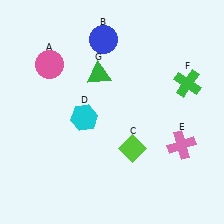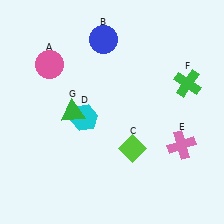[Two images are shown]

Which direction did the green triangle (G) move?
The green triangle (G) moved down.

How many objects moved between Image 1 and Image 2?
1 object moved between the two images.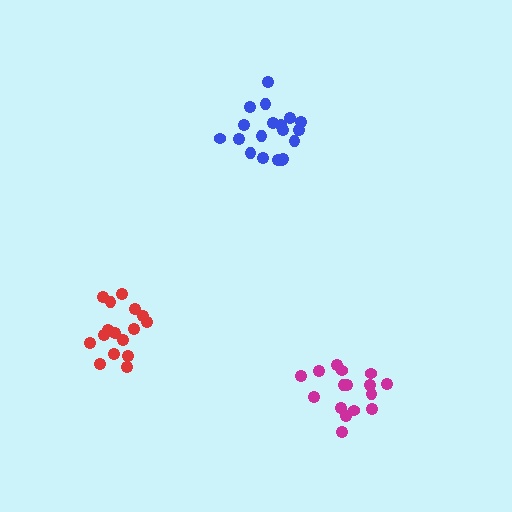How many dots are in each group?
Group 1: 16 dots, Group 2: 19 dots, Group 3: 16 dots (51 total).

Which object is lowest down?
The magenta cluster is bottommost.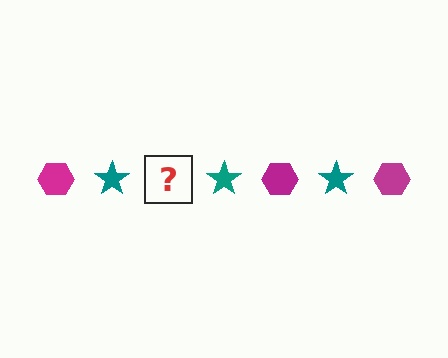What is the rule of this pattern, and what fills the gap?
The rule is that the pattern alternates between magenta hexagon and teal star. The gap should be filled with a magenta hexagon.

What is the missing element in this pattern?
The missing element is a magenta hexagon.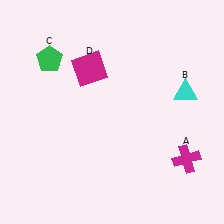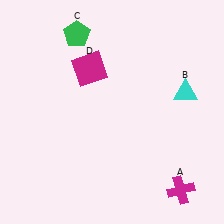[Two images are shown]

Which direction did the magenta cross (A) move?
The magenta cross (A) moved down.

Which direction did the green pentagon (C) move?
The green pentagon (C) moved right.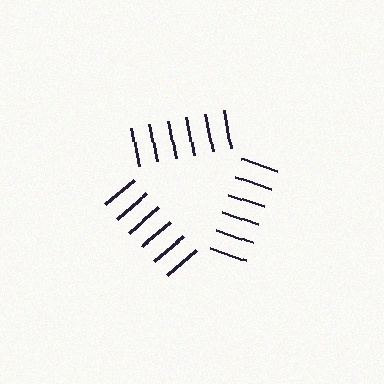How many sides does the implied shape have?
3 sides — the line-ends trace a triangle.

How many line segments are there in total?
18 — 6 along each of the 3 edges.